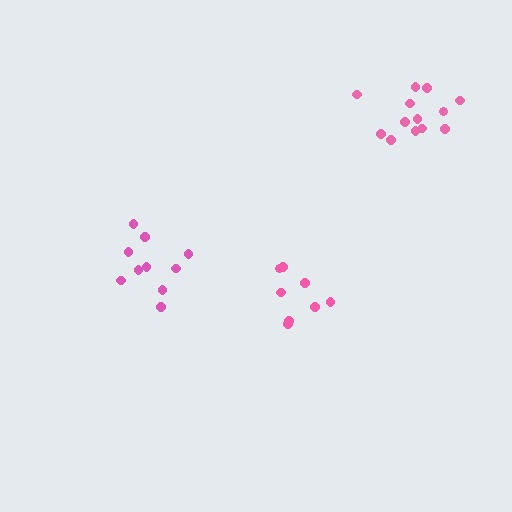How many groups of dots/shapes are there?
There are 3 groups.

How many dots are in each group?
Group 1: 8 dots, Group 2: 13 dots, Group 3: 10 dots (31 total).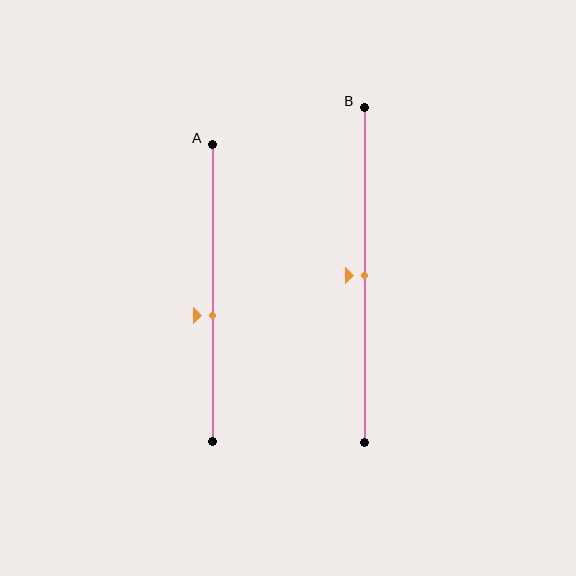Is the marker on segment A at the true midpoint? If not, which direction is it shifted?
No, the marker on segment A is shifted downward by about 8% of the segment length.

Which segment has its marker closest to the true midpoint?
Segment B has its marker closest to the true midpoint.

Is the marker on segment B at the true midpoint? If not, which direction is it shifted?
Yes, the marker on segment B is at the true midpoint.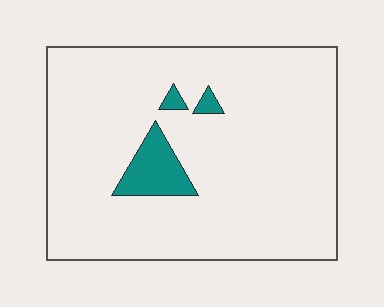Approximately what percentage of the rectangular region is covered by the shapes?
Approximately 5%.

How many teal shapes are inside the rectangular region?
3.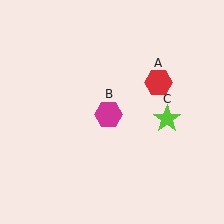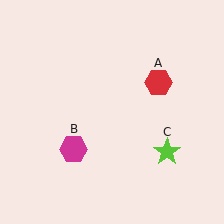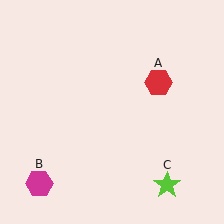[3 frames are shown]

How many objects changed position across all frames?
2 objects changed position: magenta hexagon (object B), lime star (object C).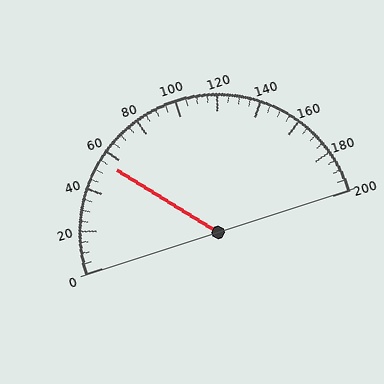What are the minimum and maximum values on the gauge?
The gauge ranges from 0 to 200.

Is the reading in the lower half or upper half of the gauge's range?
The reading is in the lower half of the range (0 to 200).